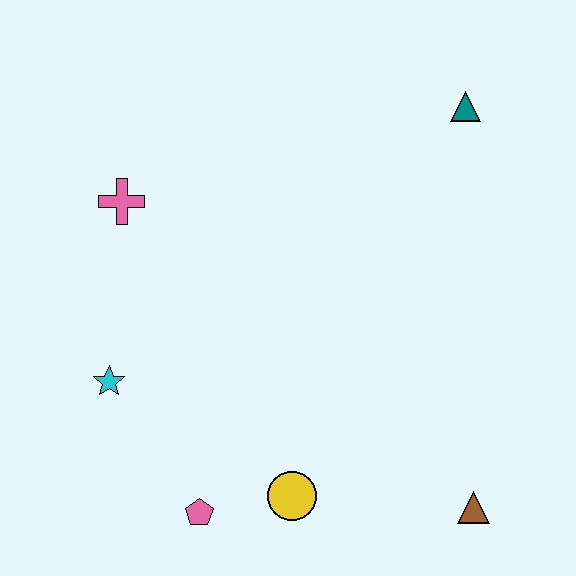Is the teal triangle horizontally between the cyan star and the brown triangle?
Yes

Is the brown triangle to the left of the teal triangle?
No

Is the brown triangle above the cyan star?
No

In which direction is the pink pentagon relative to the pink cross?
The pink pentagon is below the pink cross.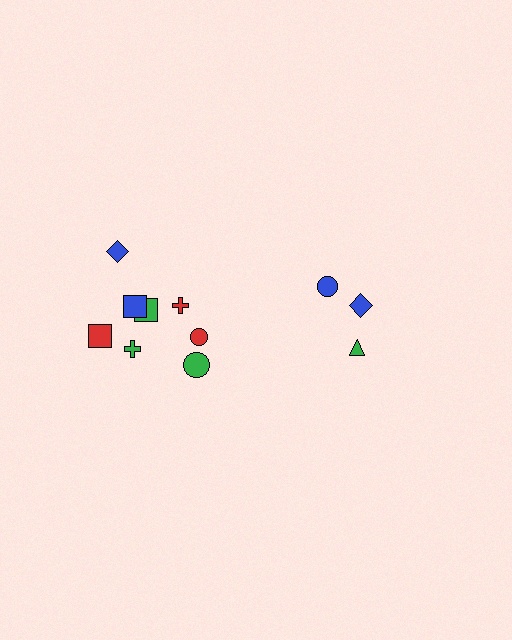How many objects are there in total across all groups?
There are 11 objects.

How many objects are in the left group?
There are 8 objects.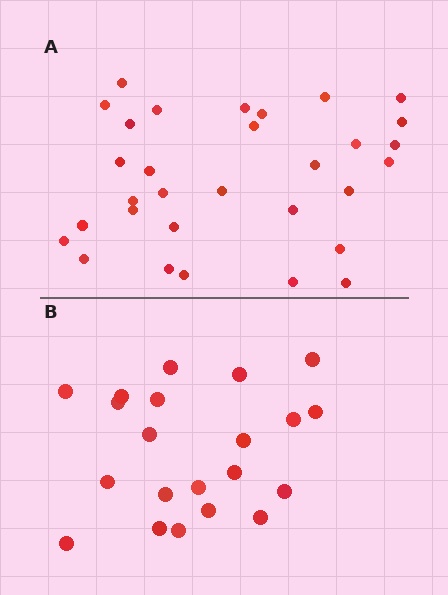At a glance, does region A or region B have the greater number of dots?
Region A (the top region) has more dots.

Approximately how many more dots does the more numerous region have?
Region A has roughly 10 or so more dots than region B.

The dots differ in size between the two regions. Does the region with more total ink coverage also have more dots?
No. Region B has more total ink coverage because its dots are larger, but region A actually contains more individual dots. Total area can be misleading — the number of items is what matters here.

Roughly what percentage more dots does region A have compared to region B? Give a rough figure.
About 50% more.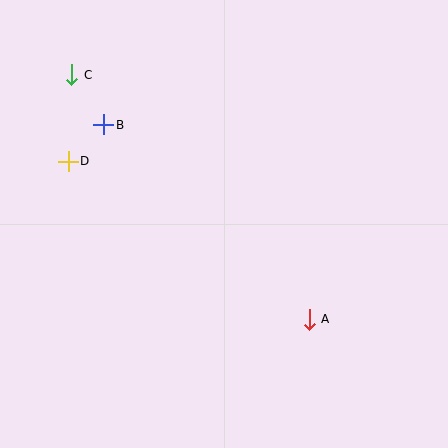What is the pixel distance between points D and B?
The distance between D and B is 51 pixels.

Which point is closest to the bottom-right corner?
Point A is closest to the bottom-right corner.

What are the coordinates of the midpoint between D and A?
The midpoint between D and A is at (189, 240).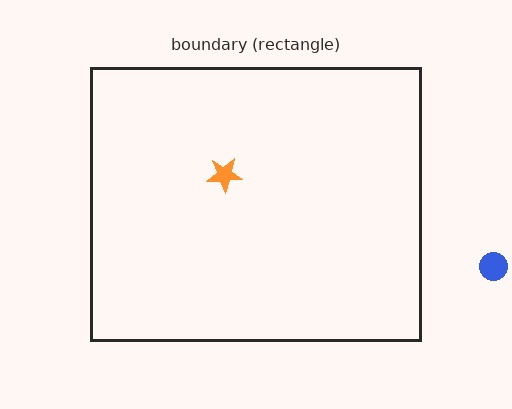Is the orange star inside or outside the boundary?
Inside.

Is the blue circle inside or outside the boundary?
Outside.